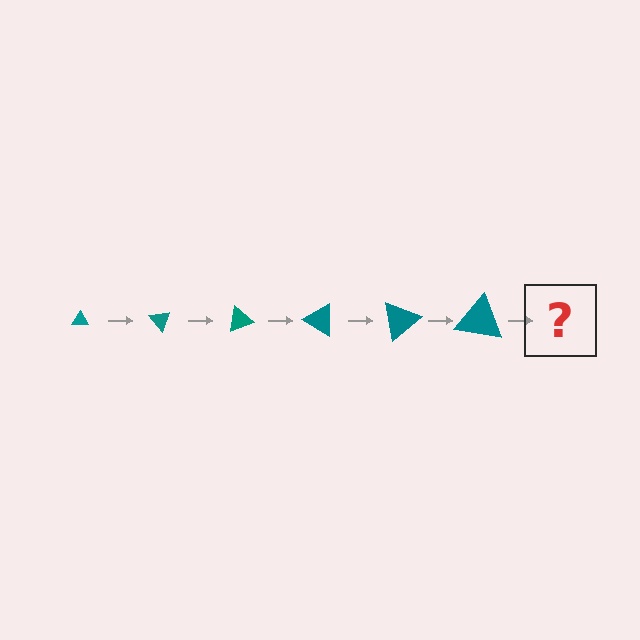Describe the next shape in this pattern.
It should be a triangle, larger than the previous one and rotated 300 degrees from the start.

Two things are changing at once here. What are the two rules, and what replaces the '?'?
The two rules are that the triangle grows larger each step and it rotates 50 degrees each step. The '?' should be a triangle, larger than the previous one and rotated 300 degrees from the start.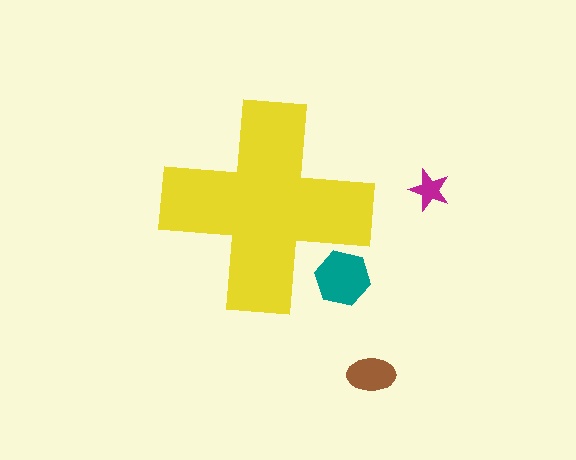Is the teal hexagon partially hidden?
Yes, the teal hexagon is partially hidden behind the yellow cross.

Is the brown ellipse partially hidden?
No, the brown ellipse is fully visible.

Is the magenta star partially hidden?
No, the magenta star is fully visible.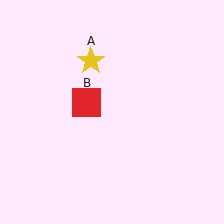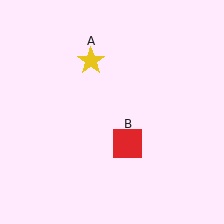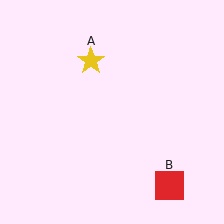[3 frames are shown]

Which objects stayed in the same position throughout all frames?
Yellow star (object A) remained stationary.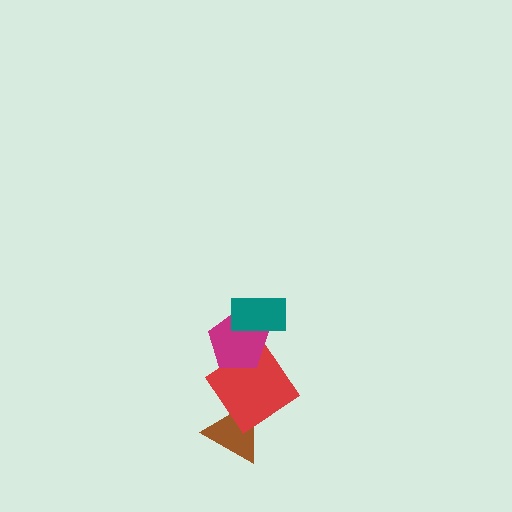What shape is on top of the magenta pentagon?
The teal rectangle is on top of the magenta pentagon.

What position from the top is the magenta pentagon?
The magenta pentagon is 2nd from the top.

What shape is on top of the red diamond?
The magenta pentagon is on top of the red diamond.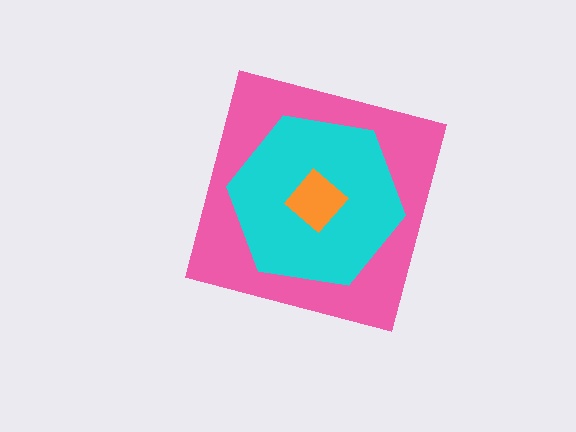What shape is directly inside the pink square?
The cyan hexagon.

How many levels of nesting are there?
3.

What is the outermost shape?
The pink square.